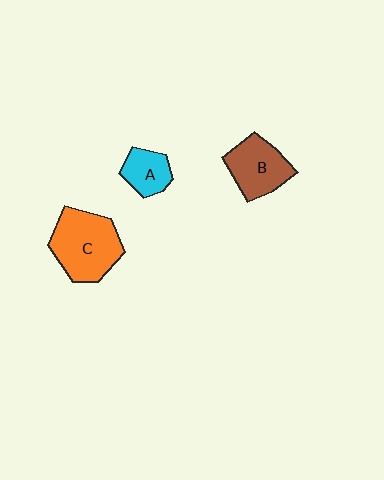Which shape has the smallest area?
Shape A (cyan).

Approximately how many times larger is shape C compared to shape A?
Approximately 2.2 times.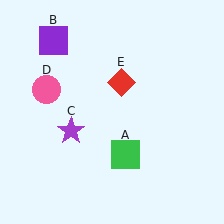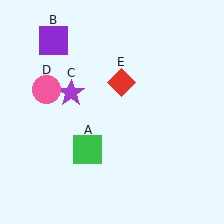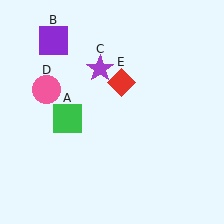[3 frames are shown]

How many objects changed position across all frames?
2 objects changed position: green square (object A), purple star (object C).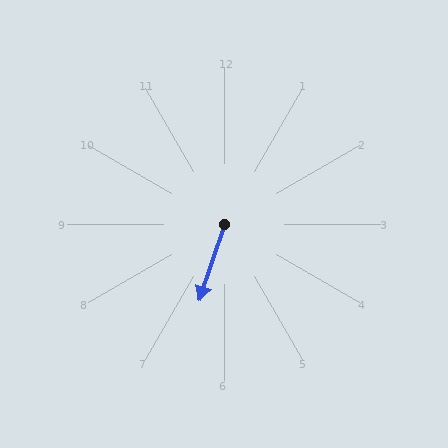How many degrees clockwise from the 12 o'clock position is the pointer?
Approximately 198 degrees.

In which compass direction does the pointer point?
South.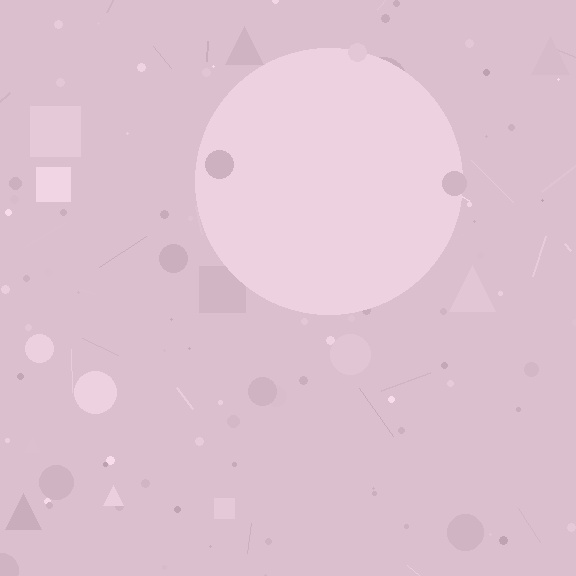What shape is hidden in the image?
A circle is hidden in the image.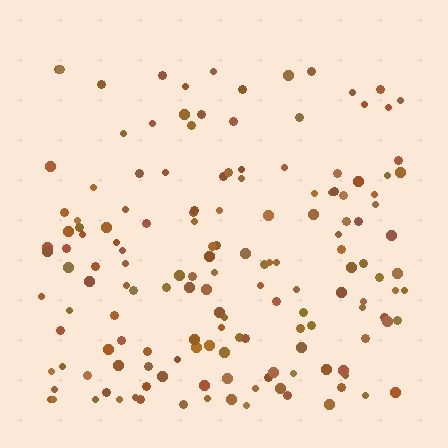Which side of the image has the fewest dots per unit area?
The top.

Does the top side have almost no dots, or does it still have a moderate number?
Still a moderate number, just noticeably fewer than the bottom.